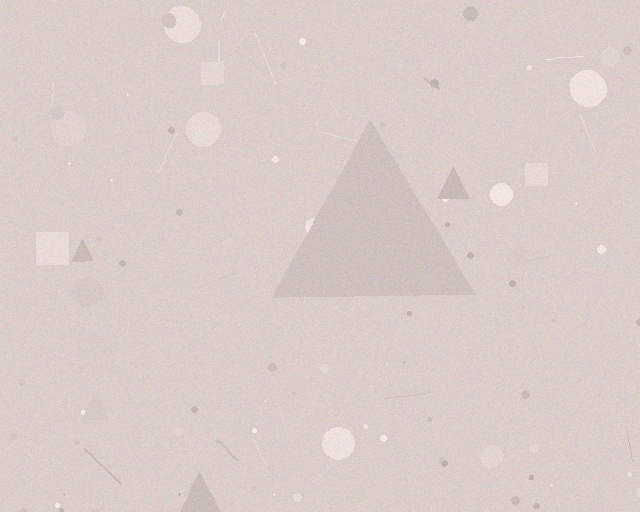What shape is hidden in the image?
A triangle is hidden in the image.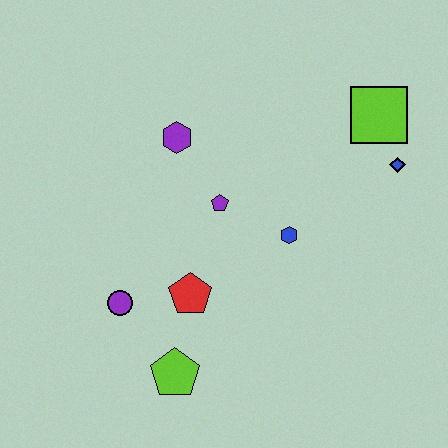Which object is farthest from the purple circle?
The lime square is farthest from the purple circle.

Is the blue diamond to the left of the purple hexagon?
No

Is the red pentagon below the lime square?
Yes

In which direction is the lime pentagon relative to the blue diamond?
The lime pentagon is to the left of the blue diamond.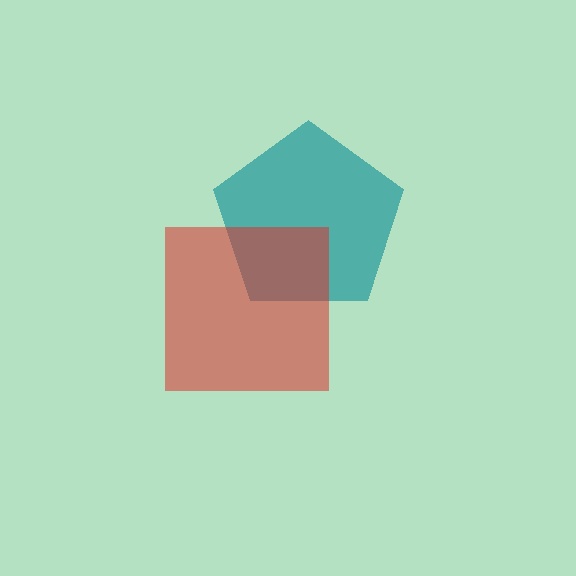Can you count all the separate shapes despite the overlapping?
Yes, there are 2 separate shapes.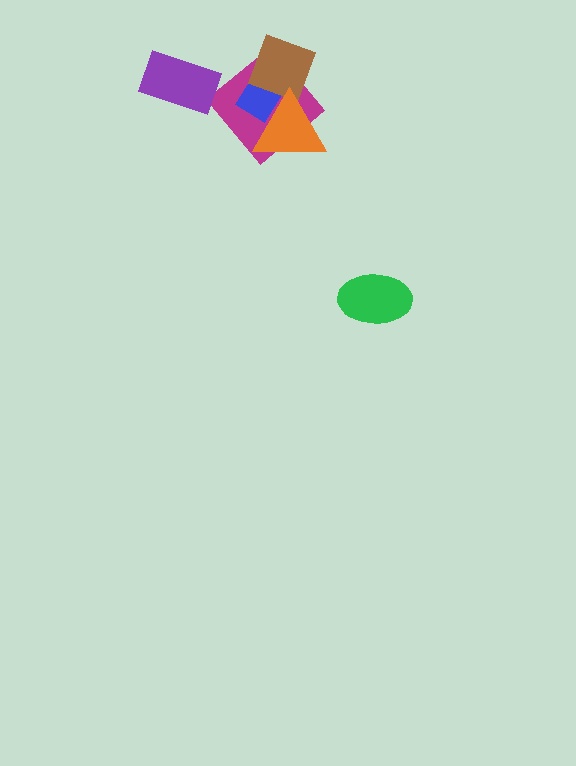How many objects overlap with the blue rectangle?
3 objects overlap with the blue rectangle.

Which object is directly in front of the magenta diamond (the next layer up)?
The blue rectangle is directly in front of the magenta diamond.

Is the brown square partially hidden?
No, no other shape covers it.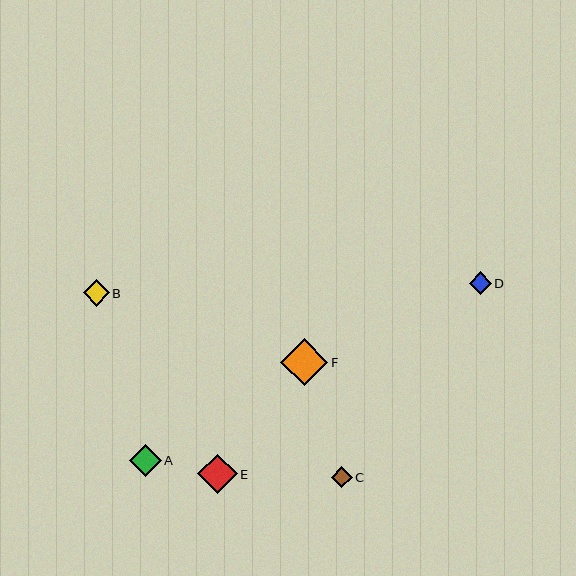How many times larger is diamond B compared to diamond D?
Diamond B is approximately 1.2 times the size of diamond D.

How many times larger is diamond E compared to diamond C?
Diamond E is approximately 1.9 times the size of diamond C.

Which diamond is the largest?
Diamond F is the largest with a size of approximately 47 pixels.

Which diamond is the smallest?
Diamond C is the smallest with a size of approximately 21 pixels.